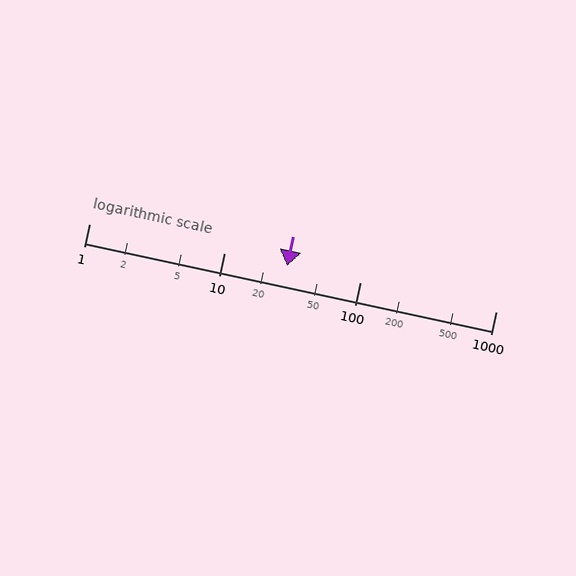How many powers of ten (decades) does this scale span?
The scale spans 3 decades, from 1 to 1000.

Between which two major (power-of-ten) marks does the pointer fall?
The pointer is between 10 and 100.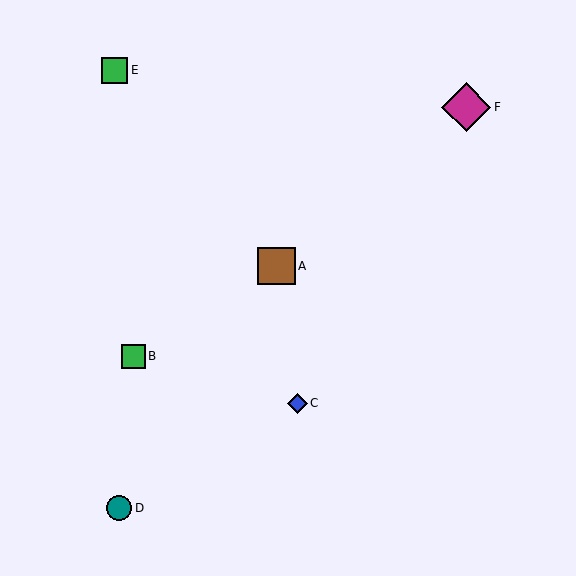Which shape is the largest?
The magenta diamond (labeled F) is the largest.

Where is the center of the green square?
The center of the green square is at (133, 356).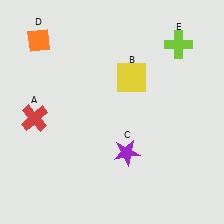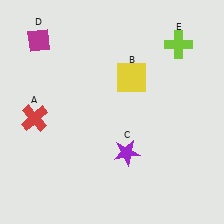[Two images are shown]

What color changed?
The diamond (D) changed from orange in Image 1 to magenta in Image 2.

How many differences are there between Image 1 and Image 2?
There is 1 difference between the two images.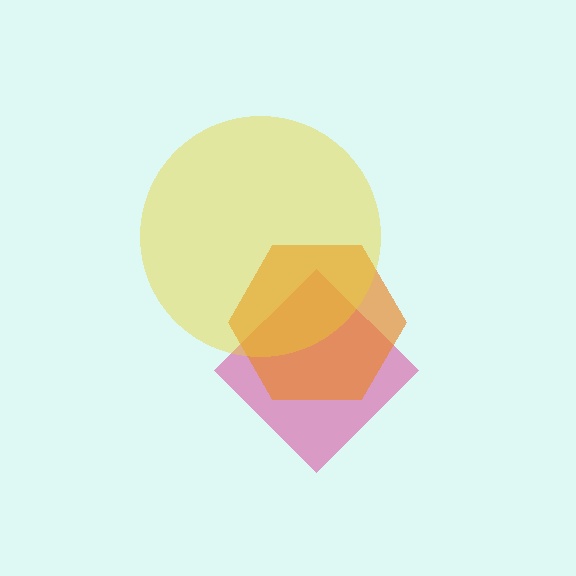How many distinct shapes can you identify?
There are 3 distinct shapes: a magenta diamond, an orange hexagon, a yellow circle.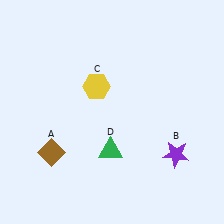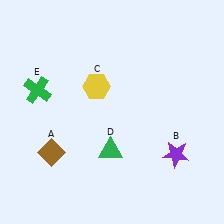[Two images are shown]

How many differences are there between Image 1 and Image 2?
There is 1 difference between the two images.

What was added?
A green cross (E) was added in Image 2.